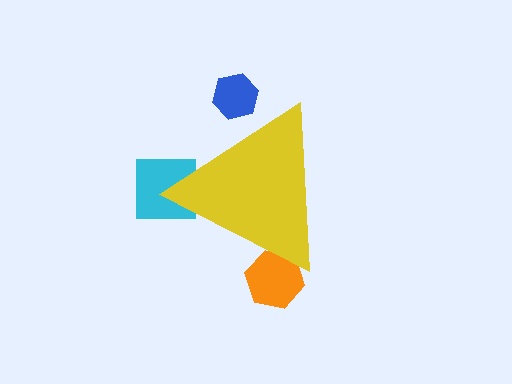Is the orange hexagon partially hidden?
Yes, the orange hexagon is partially hidden behind the yellow triangle.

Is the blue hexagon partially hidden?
Yes, the blue hexagon is partially hidden behind the yellow triangle.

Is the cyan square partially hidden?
Yes, the cyan square is partially hidden behind the yellow triangle.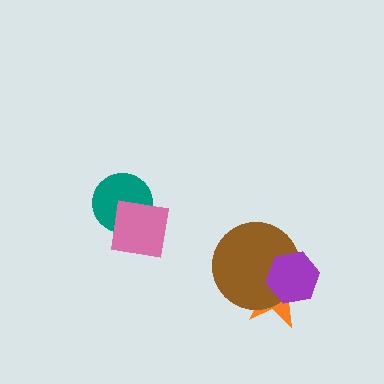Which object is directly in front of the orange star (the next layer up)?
The brown circle is directly in front of the orange star.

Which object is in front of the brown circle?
The purple hexagon is in front of the brown circle.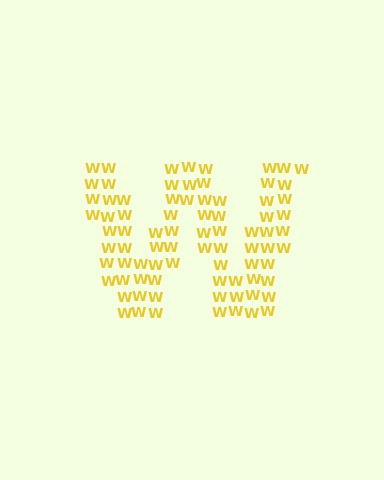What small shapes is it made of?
It is made of small letter W's.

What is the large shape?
The large shape is the letter W.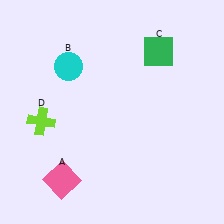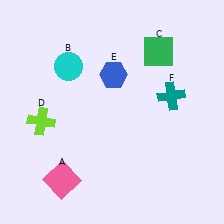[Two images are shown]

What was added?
A blue hexagon (E), a teal cross (F) were added in Image 2.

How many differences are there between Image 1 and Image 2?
There are 2 differences between the two images.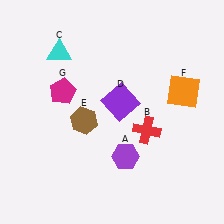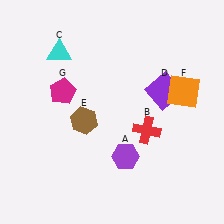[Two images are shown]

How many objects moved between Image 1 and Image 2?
1 object moved between the two images.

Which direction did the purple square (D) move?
The purple square (D) moved right.